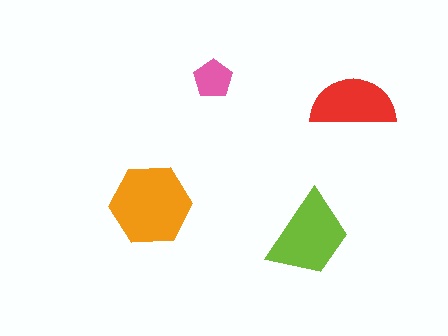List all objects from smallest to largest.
The pink pentagon, the red semicircle, the lime trapezoid, the orange hexagon.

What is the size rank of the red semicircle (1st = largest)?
3rd.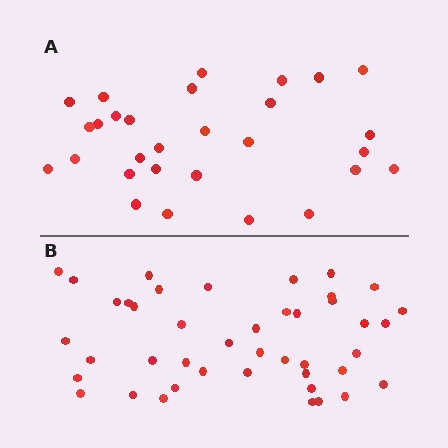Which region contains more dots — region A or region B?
Region B (the bottom region) has more dots.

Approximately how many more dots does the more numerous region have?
Region B has approximately 15 more dots than region A.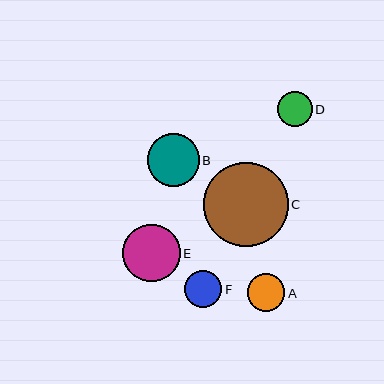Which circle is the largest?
Circle C is the largest with a size of approximately 84 pixels.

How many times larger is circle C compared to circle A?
Circle C is approximately 2.2 times the size of circle A.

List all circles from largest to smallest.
From largest to smallest: C, E, B, A, F, D.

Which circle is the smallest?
Circle D is the smallest with a size of approximately 35 pixels.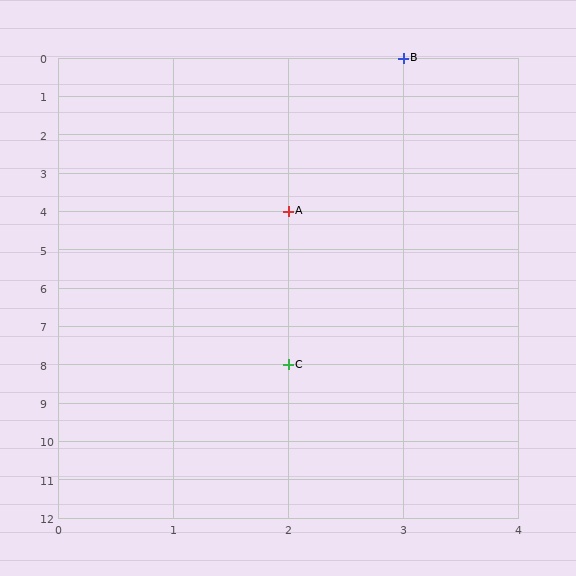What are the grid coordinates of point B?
Point B is at grid coordinates (3, 0).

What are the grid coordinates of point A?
Point A is at grid coordinates (2, 4).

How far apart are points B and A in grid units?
Points B and A are 1 column and 4 rows apart (about 4.1 grid units diagonally).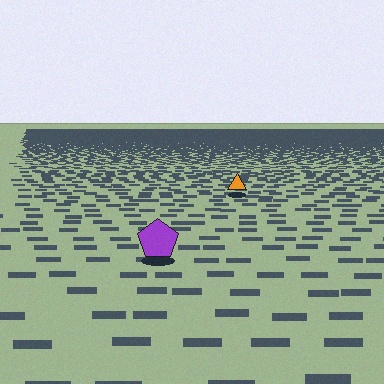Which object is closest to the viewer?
The purple pentagon is closest. The texture marks near it are larger and more spread out.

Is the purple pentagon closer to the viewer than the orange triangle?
Yes. The purple pentagon is closer — you can tell from the texture gradient: the ground texture is coarser near it.